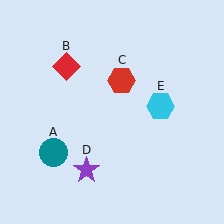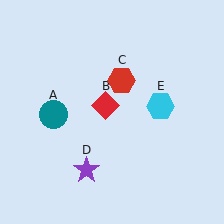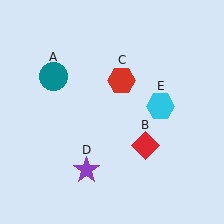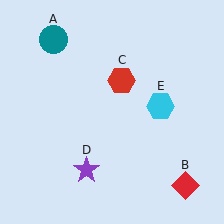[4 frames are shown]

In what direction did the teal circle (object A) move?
The teal circle (object A) moved up.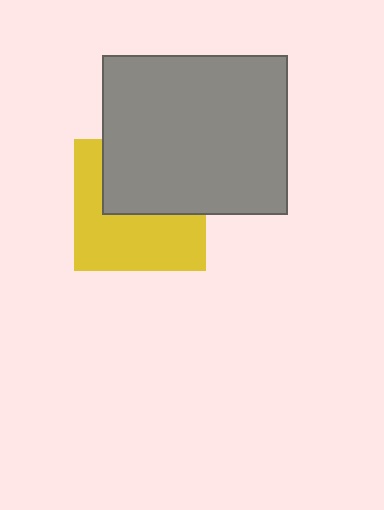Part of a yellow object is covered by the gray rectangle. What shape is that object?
It is a square.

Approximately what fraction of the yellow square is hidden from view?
Roughly 45% of the yellow square is hidden behind the gray rectangle.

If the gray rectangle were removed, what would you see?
You would see the complete yellow square.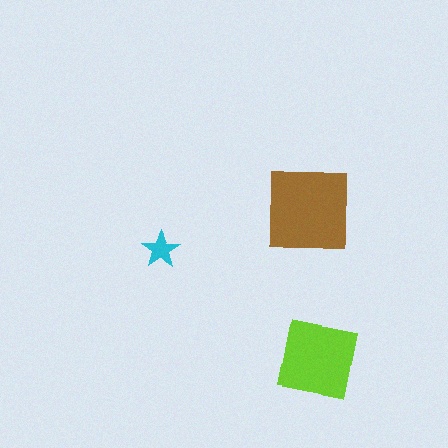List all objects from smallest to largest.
The cyan star, the lime square, the brown square.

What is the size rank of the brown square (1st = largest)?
1st.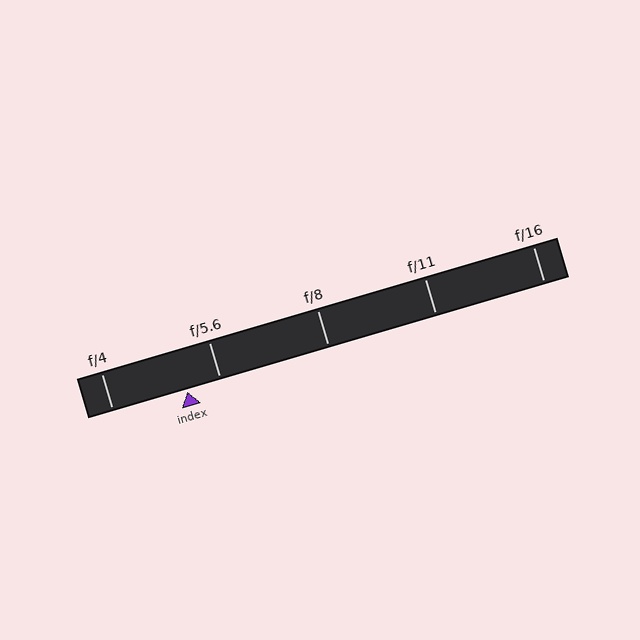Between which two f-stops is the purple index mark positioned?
The index mark is between f/4 and f/5.6.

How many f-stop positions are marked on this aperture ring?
There are 5 f-stop positions marked.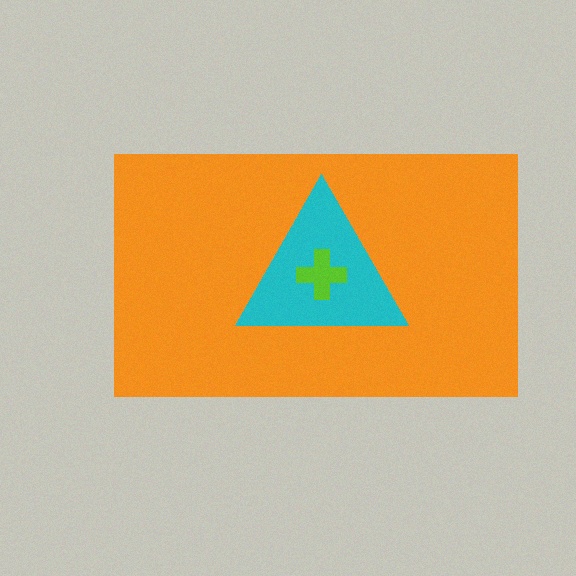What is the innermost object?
The lime cross.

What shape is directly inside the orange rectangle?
The cyan triangle.